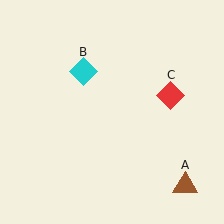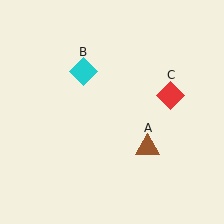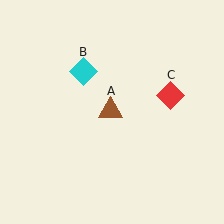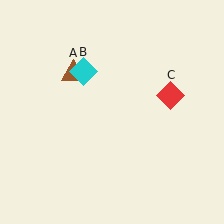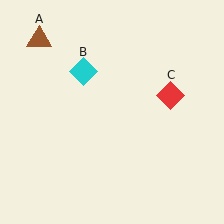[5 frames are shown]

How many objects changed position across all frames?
1 object changed position: brown triangle (object A).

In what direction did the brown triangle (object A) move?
The brown triangle (object A) moved up and to the left.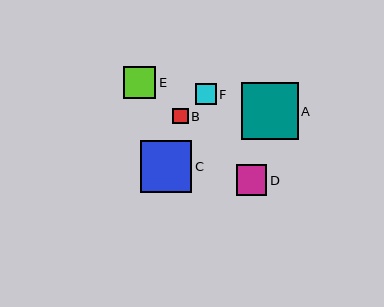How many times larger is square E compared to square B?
Square E is approximately 2.0 times the size of square B.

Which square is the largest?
Square A is the largest with a size of approximately 57 pixels.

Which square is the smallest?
Square B is the smallest with a size of approximately 16 pixels.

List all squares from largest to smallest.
From largest to smallest: A, C, E, D, F, B.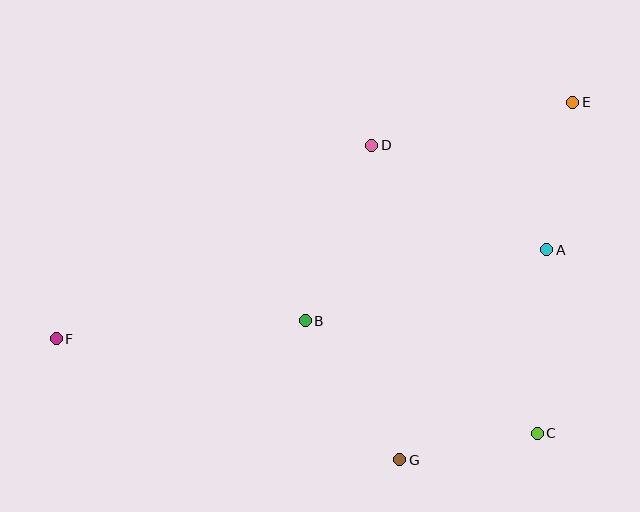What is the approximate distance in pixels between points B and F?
The distance between B and F is approximately 249 pixels.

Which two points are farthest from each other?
Points E and F are farthest from each other.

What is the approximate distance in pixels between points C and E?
The distance between C and E is approximately 333 pixels.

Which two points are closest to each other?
Points C and G are closest to each other.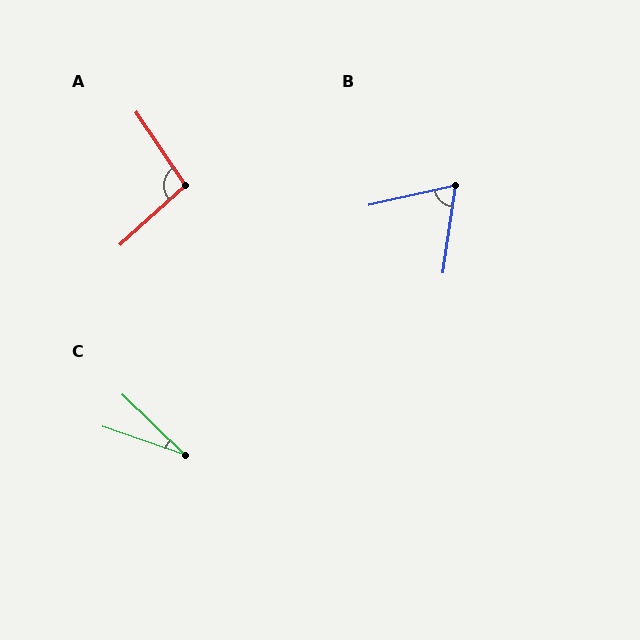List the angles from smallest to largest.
C (25°), B (69°), A (98°).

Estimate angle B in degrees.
Approximately 69 degrees.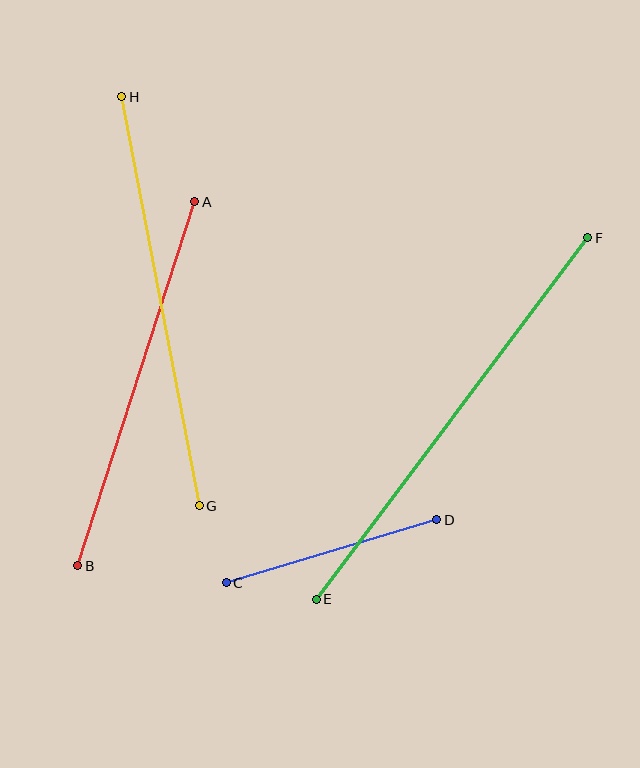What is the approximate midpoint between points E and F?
The midpoint is at approximately (452, 418) pixels.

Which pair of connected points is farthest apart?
Points E and F are farthest apart.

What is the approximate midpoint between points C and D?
The midpoint is at approximately (331, 551) pixels.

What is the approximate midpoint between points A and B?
The midpoint is at approximately (136, 384) pixels.